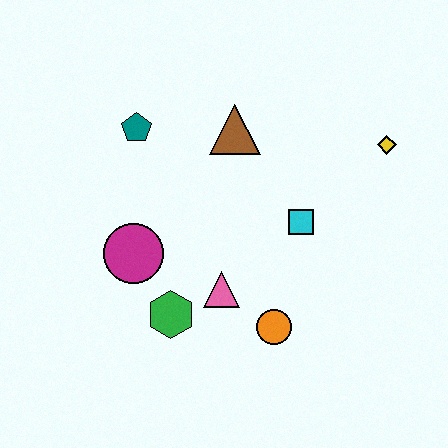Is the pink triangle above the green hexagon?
Yes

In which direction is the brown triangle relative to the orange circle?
The brown triangle is above the orange circle.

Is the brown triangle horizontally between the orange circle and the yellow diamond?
No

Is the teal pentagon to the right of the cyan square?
No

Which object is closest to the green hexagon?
The pink triangle is closest to the green hexagon.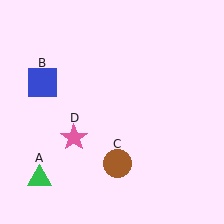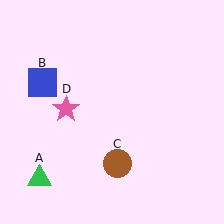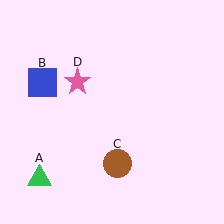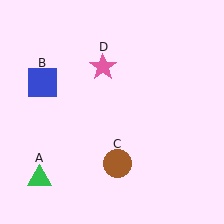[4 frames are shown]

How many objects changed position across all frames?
1 object changed position: pink star (object D).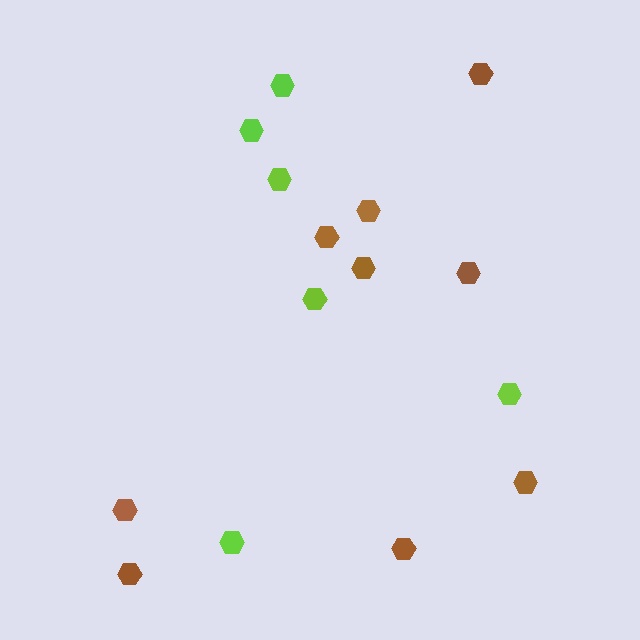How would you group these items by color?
There are 2 groups: one group of brown hexagons (9) and one group of lime hexagons (6).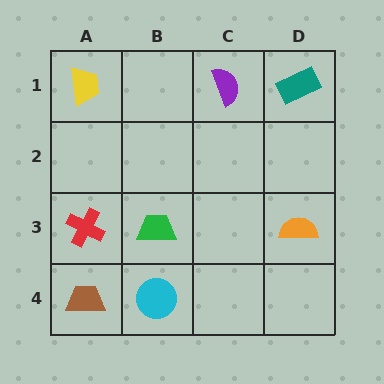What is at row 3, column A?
A red cross.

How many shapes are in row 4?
2 shapes.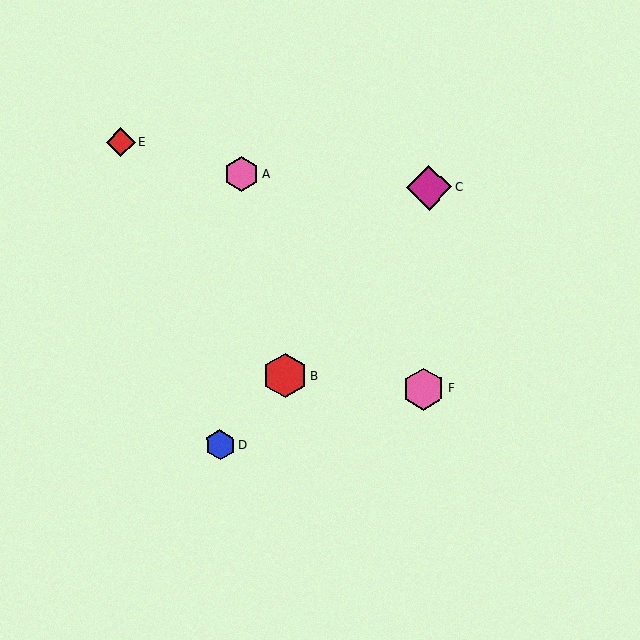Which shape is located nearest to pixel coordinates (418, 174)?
The magenta diamond (labeled C) at (429, 187) is nearest to that location.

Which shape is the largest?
The magenta diamond (labeled C) is the largest.